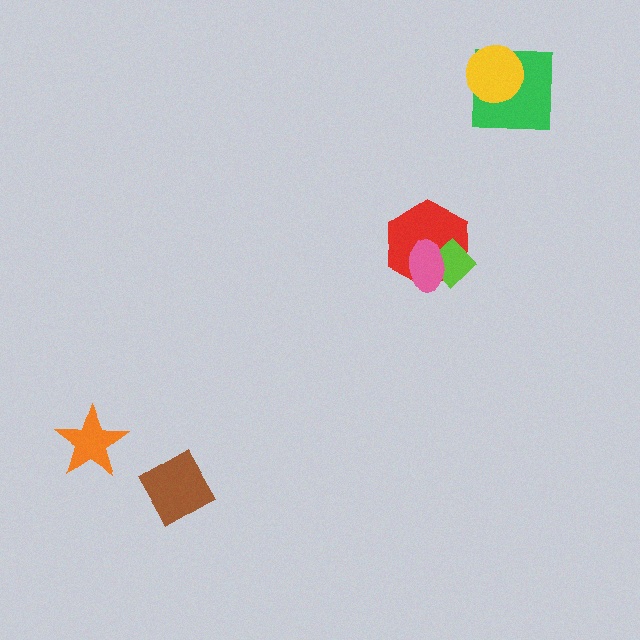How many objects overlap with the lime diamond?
2 objects overlap with the lime diamond.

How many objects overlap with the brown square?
0 objects overlap with the brown square.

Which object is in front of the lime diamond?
The pink ellipse is in front of the lime diamond.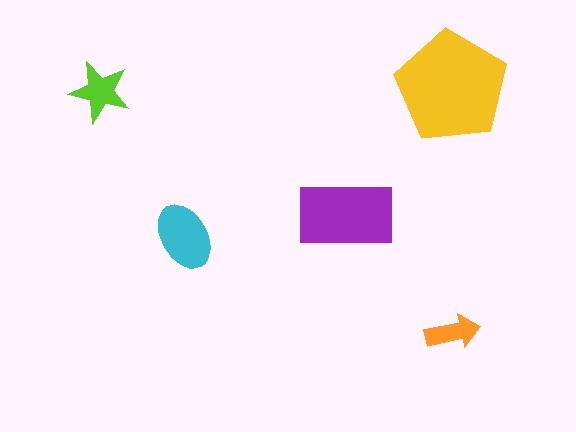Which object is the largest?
The yellow pentagon.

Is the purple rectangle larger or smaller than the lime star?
Larger.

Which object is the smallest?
The orange arrow.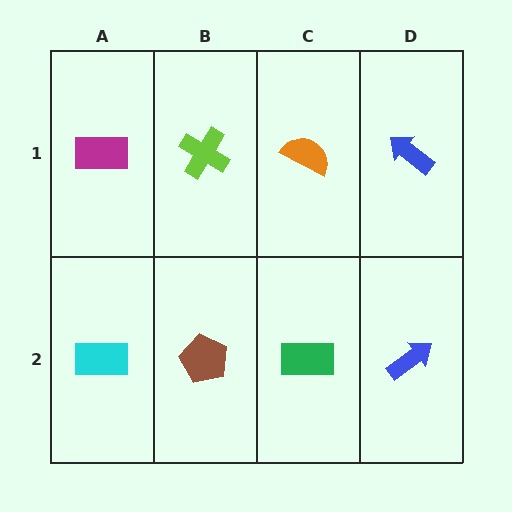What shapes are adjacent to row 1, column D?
A blue arrow (row 2, column D), an orange semicircle (row 1, column C).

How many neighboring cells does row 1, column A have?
2.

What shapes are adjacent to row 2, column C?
An orange semicircle (row 1, column C), a brown pentagon (row 2, column B), a blue arrow (row 2, column D).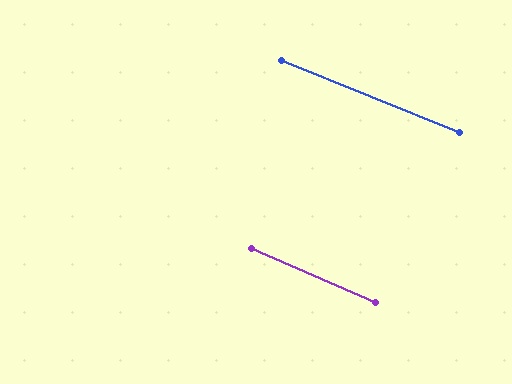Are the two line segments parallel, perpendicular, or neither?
Parallel — their directions differ by only 1.8°.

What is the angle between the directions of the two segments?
Approximately 2 degrees.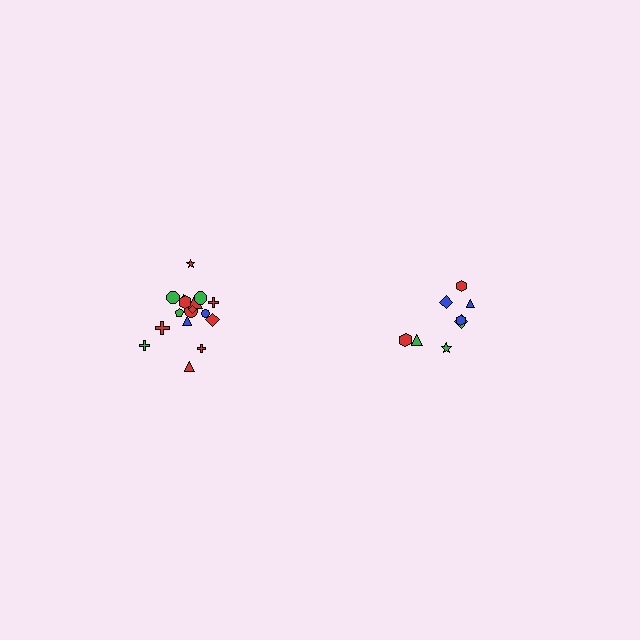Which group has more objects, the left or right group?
The left group.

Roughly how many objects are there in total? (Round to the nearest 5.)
Roughly 25 objects in total.